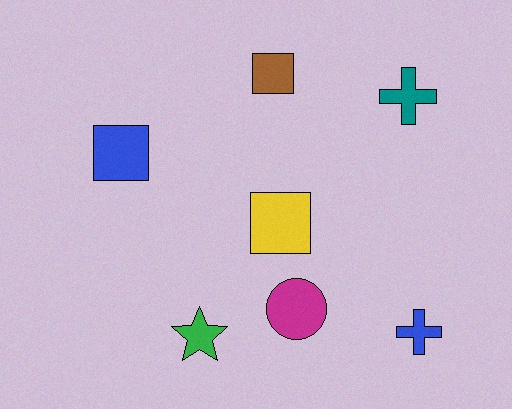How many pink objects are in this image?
There are no pink objects.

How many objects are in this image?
There are 7 objects.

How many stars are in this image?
There is 1 star.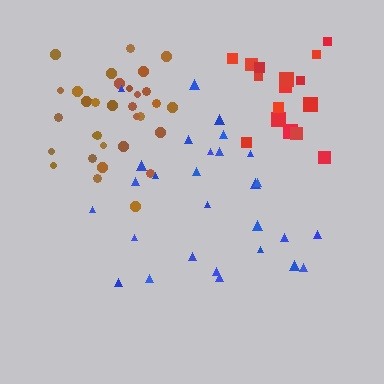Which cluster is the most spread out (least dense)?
Blue.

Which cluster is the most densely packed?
Brown.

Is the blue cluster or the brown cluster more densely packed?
Brown.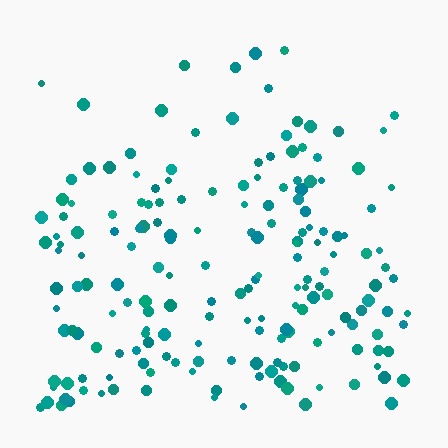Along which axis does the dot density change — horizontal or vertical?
Vertical.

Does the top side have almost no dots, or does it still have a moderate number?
Still a moderate number, just noticeably fewer than the bottom.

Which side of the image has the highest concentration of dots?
The bottom.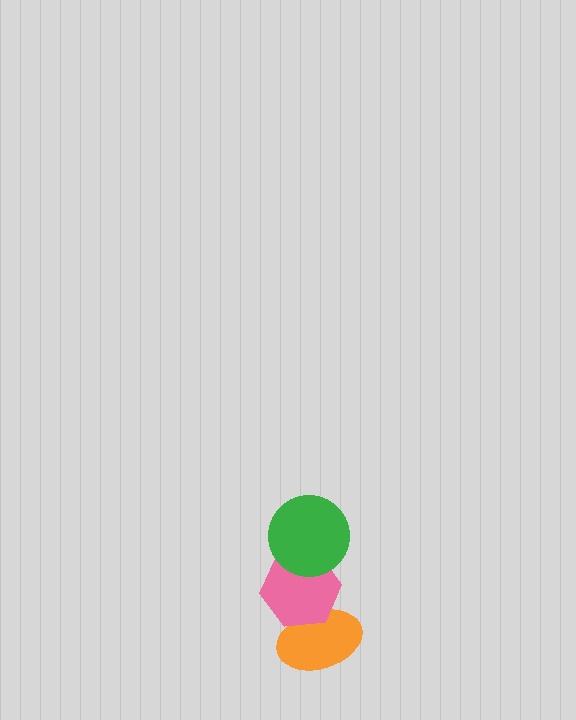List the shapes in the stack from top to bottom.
From top to bottom: the green circle, the pink hexagon, the orange ellipse.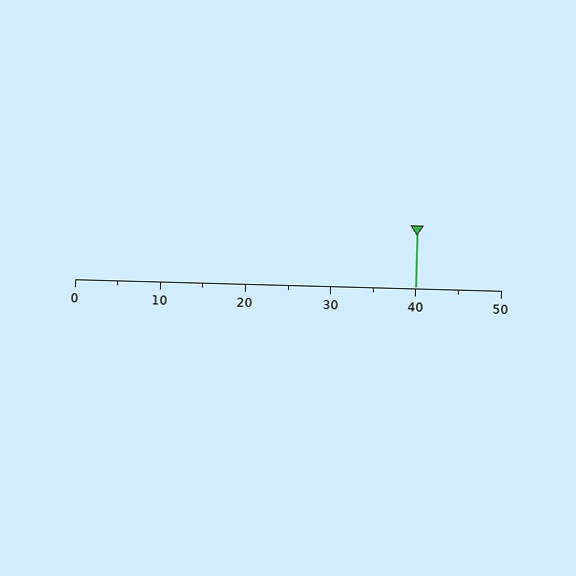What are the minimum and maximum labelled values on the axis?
The axis runs from 0 to 50.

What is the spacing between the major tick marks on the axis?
The major ticks are spaced 10 apart.